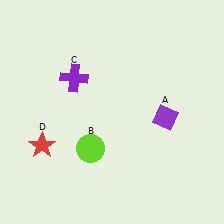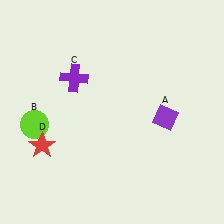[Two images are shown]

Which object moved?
The lime circle (B) moved left.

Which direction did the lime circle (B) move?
The lime circle (B) moved left.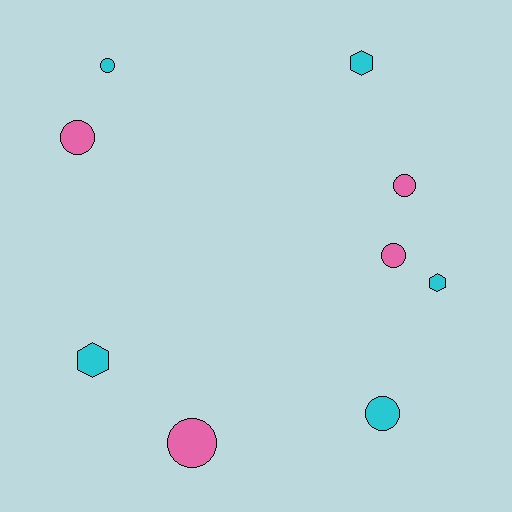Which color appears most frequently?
Cyan, with 5 objects.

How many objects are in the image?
There are 9 objects.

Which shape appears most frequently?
Circle, with 6 objects.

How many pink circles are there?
There are 4 pink circles.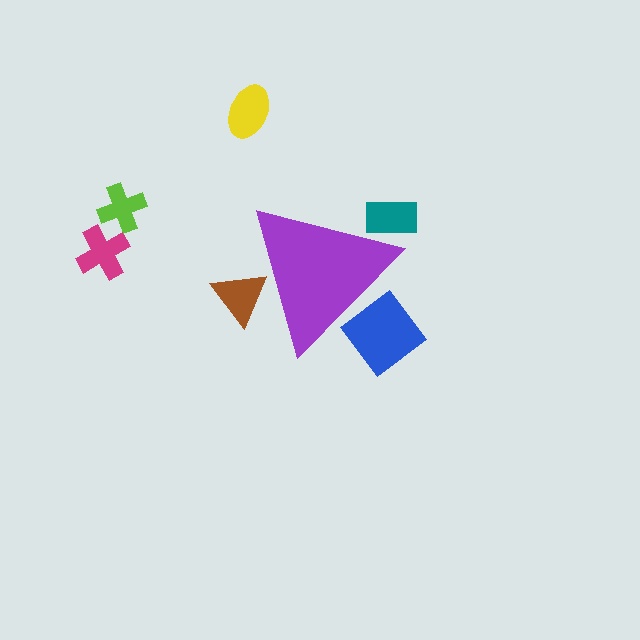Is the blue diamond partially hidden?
Yes, the blue diamond is partially hidden behind the purple triangle.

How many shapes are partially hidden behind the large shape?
3 shapes are partially hidden.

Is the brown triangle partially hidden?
Yes, the brown triangle is partially hidden behind the purple triangle.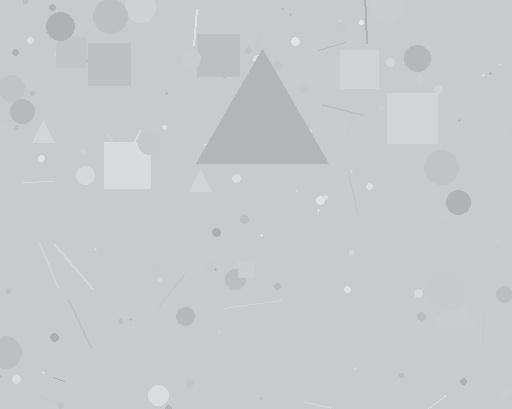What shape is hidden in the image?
A triangle is hidden in the image.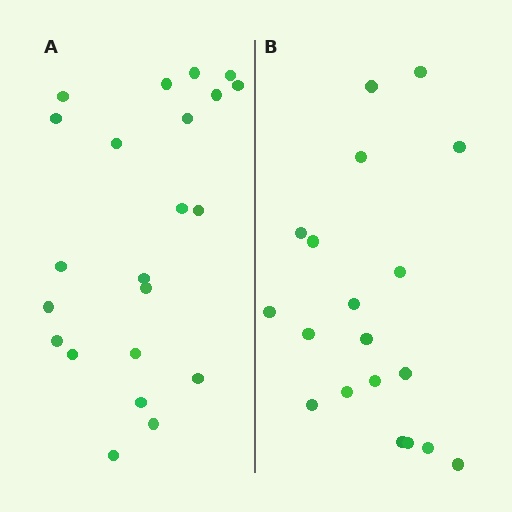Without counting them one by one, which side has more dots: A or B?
Region A (the left region) has more dots.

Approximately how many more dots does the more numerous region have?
Region A has just a few more — roughly 2 or 3 more dots than region B.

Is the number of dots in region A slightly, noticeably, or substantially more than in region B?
Region A has only slightly more — the two regions are fairly close. The ratio is roughly 1.2 to 1.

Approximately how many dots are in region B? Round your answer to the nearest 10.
About 20 dots. (The exact count is 19, which rounds to 20.)